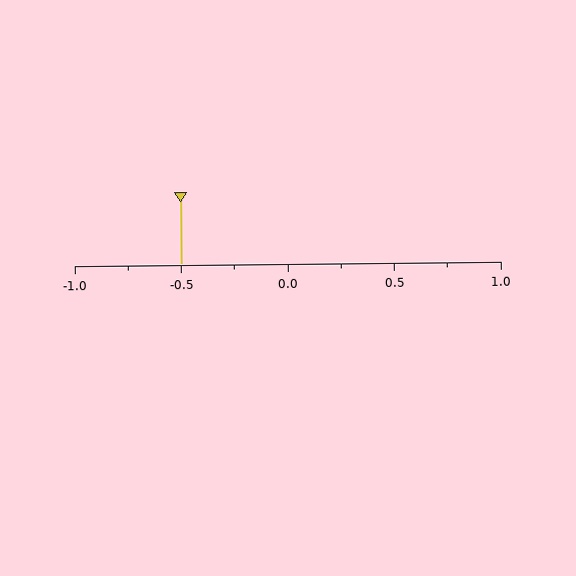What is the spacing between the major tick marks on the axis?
The major ticks are spaced 0.5 apart.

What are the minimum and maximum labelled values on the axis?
The axis runs from -1.0 to 1.0.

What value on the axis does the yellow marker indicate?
The marker indicates approximately -0.5.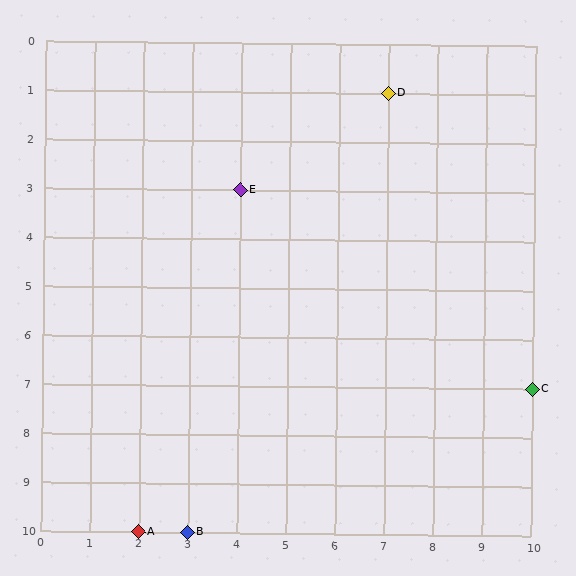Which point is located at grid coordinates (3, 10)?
Point B is at (3, 10).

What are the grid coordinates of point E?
Point E is at grid coordinates (4, 3).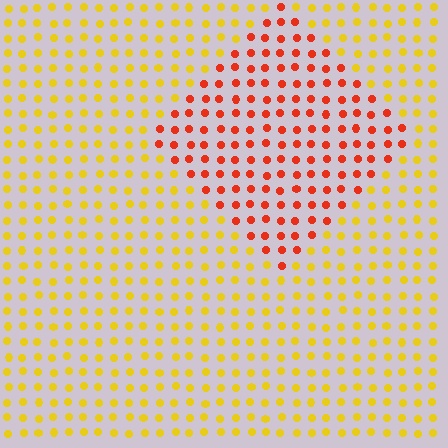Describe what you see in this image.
The image is filled with small yellow elements in a uniform arrangement. A diamond-shaped region is visible where the elements are tinted to a slightly different hue, forming a subtle color boundary.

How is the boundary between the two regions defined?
The boundary is defined purely by a slight shift in hue (about 46 degrees). Spacing, size, and orientation are identical on both sides.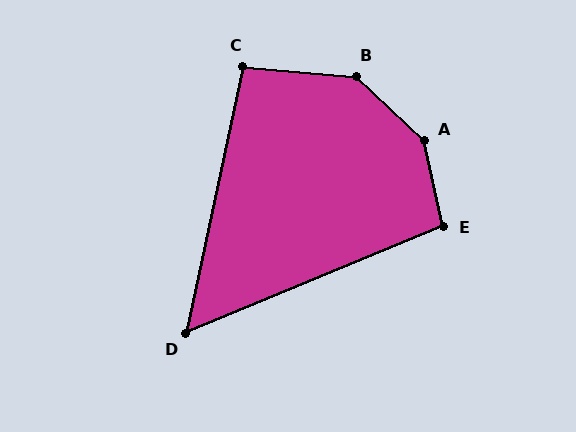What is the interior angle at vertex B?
Approximately 141 degrees (obtuse).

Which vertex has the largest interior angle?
A, at approximately 146 degrees.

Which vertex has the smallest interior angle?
D, at approximately 55 degrees.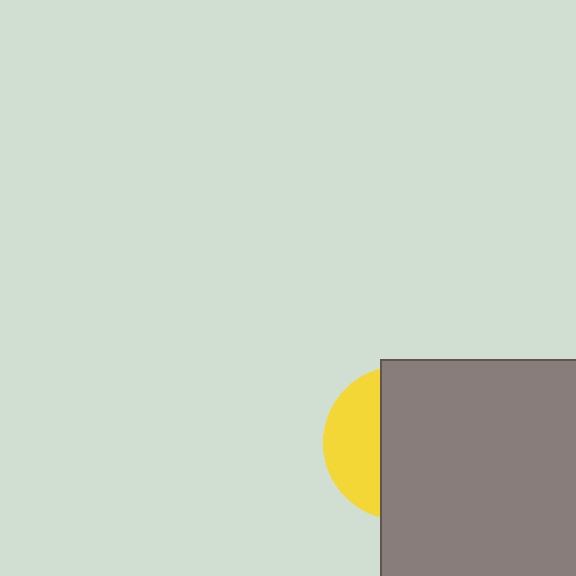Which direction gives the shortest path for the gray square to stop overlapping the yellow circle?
Moving right gives the shortest separation.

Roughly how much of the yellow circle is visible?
A small part of it is visible (roughly 33%).